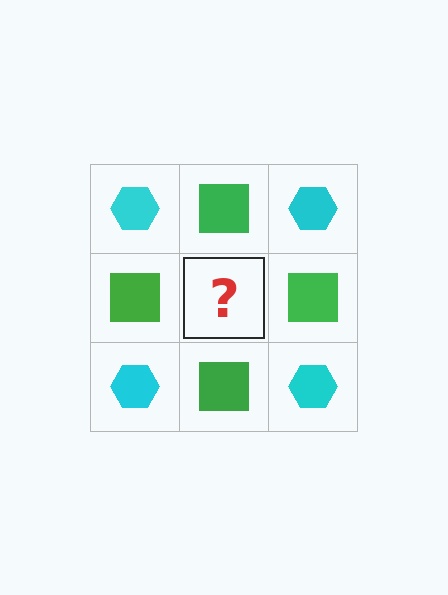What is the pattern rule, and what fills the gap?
The rule is that it alternates cyan hexagon and green square in a checkerboard pattern. The gap should be filled with a cyan hexagon.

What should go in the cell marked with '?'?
The missing cell should contain a cyan hexagon.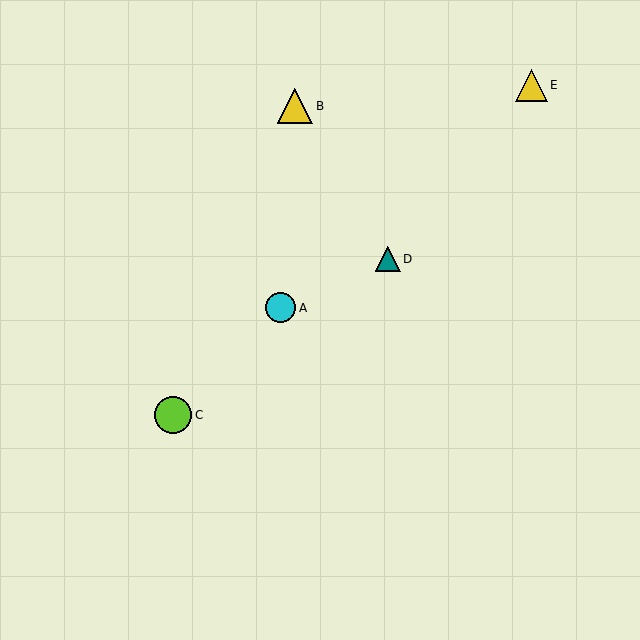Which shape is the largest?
The lime circle (labeled C) is the largest.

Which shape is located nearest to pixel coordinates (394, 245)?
The teal triangle (labeled D) at (388, 259) is nearest to that location.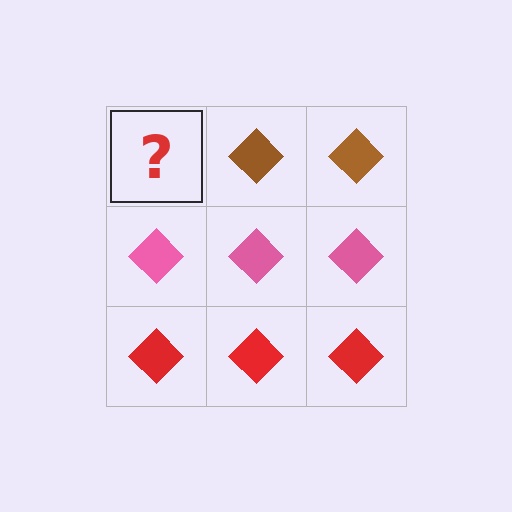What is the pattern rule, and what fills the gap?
The rule is that each row has a consistent color. The gap should be filled with a brown diamond.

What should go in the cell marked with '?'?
The missing cell should contain a brown diamond.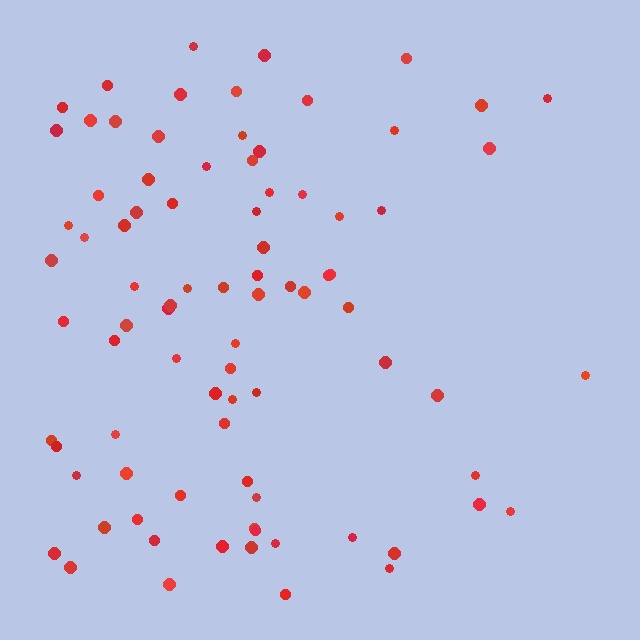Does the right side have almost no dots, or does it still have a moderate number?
Still a moderate number, just noticeably fewer than the left.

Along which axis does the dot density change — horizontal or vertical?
Horizontal.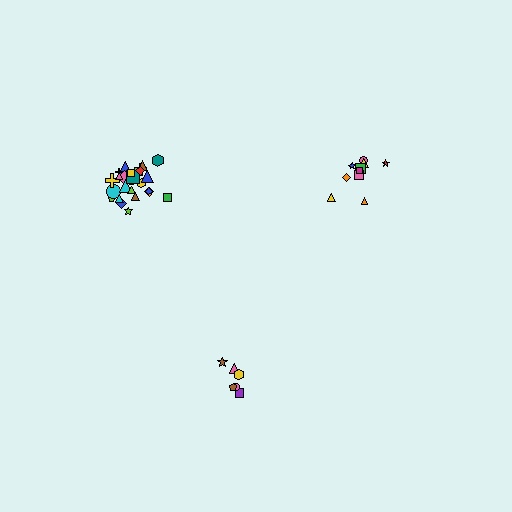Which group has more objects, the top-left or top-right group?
The top-left group.